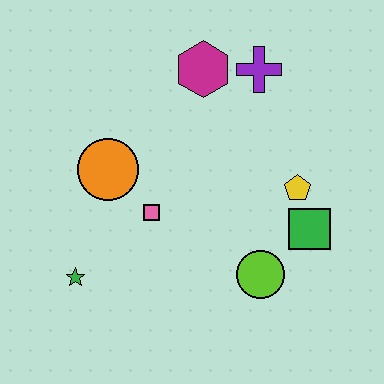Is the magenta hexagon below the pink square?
No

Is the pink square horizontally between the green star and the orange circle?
No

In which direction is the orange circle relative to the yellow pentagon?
The orange circle is to the left of the yellow pentagon.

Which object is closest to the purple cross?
The magenta hexagon is closest to the purple cross.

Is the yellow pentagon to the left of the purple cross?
No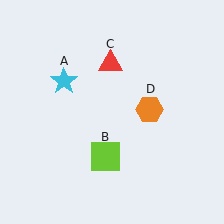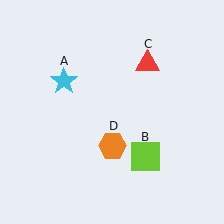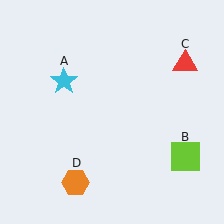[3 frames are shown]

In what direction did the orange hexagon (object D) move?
The orange hexagon (object D) moved down and to the left.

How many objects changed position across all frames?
3 objects changed position: lime square (object B), red triangle (object C), orange hexagon (object D).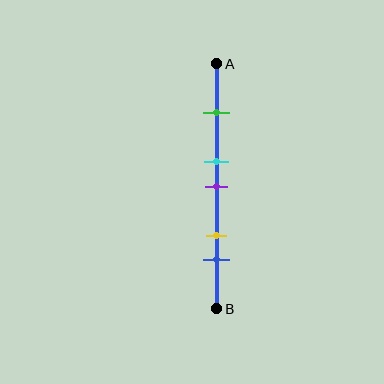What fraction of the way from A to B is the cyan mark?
The cyan mark is approximately 40% (0.4) of the way from A to B.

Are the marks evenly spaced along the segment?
No, the marks are not evenly spaced.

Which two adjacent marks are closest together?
The cyan and purple marks are the closest adjacent pair.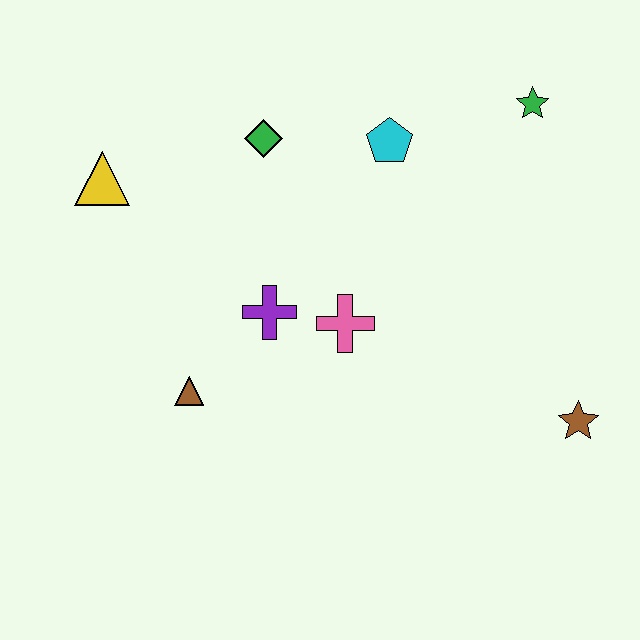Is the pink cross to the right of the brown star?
No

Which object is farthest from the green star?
The brown triangle is farthest from the green star.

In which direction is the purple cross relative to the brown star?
The purple cross is to the left of the brown star.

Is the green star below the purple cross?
No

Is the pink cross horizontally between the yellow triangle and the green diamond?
No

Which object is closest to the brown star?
The pink cross is closest to the brown star.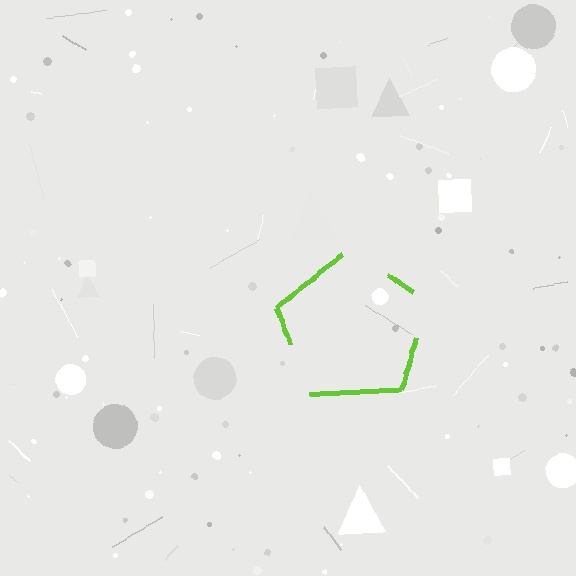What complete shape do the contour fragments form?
The contour fragments form a pentagon.